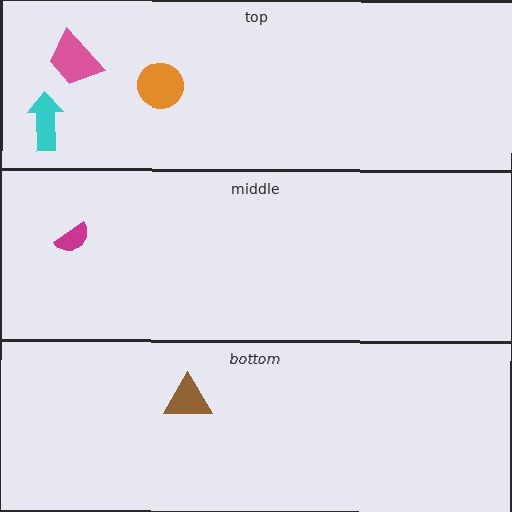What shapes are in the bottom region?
The brown triangle.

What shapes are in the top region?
The orange circle, the pink trapezoid, the cyan arrow.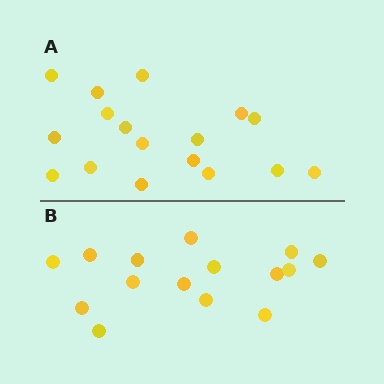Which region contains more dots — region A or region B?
Region A (the top region) has more dots.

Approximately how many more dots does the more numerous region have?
Region A has just a few more — roughly 2 or 3 more dots than region B.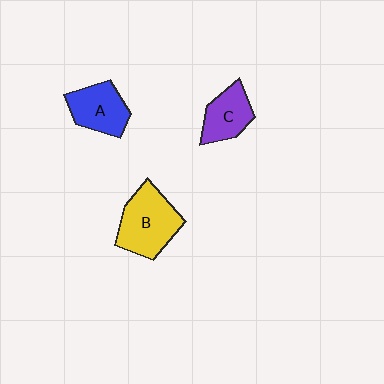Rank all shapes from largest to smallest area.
From largest to smallest: B (yellow), A (blue), C (purple).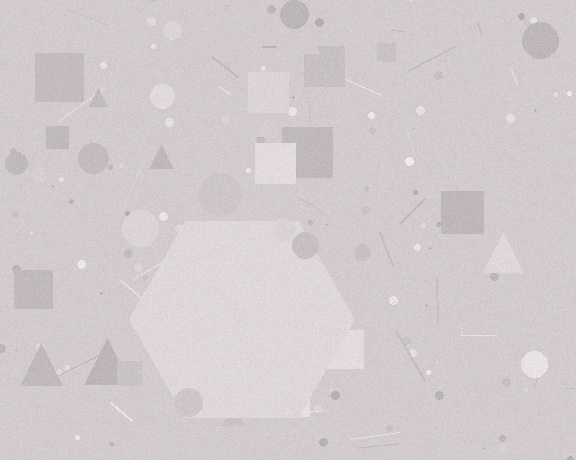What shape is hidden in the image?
A hexagon is hidden in the image.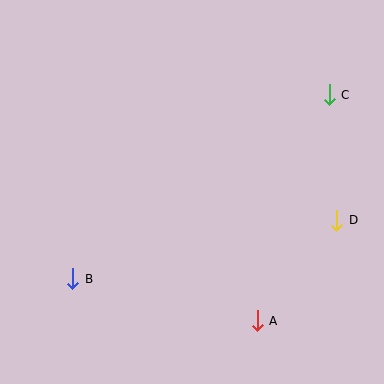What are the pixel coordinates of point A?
Point A is at (257, 321).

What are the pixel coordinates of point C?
Point C is at (329, 95).